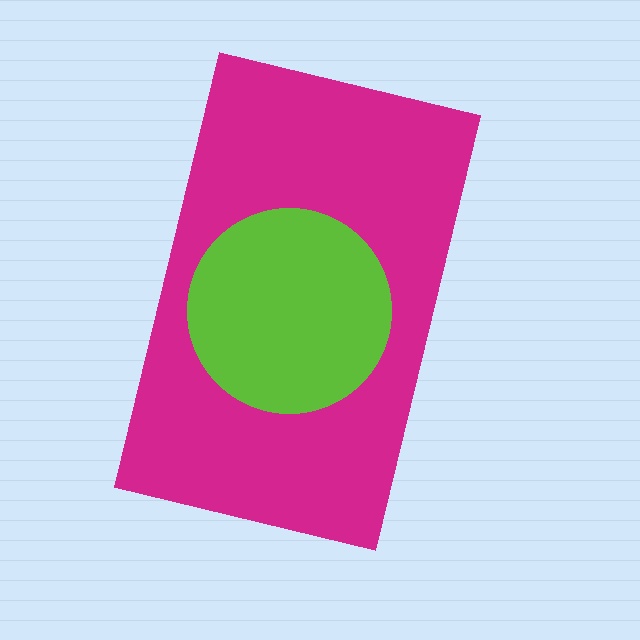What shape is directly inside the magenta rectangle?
The lime circle.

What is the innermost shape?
The lime circle.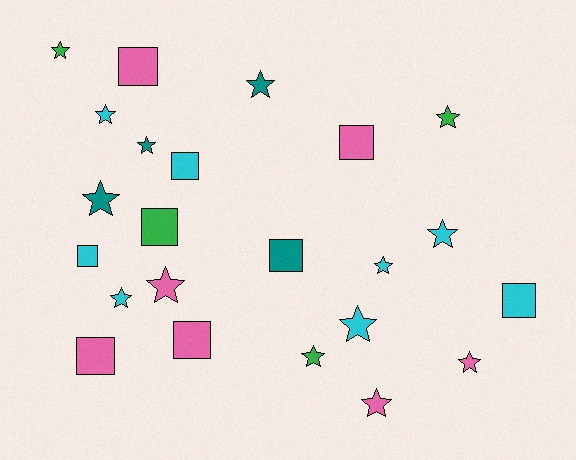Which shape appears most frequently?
Star, with 14 objects.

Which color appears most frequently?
Cyan, with 8 objects.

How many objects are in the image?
There are 23 objects.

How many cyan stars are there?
There are 5 cyan stars.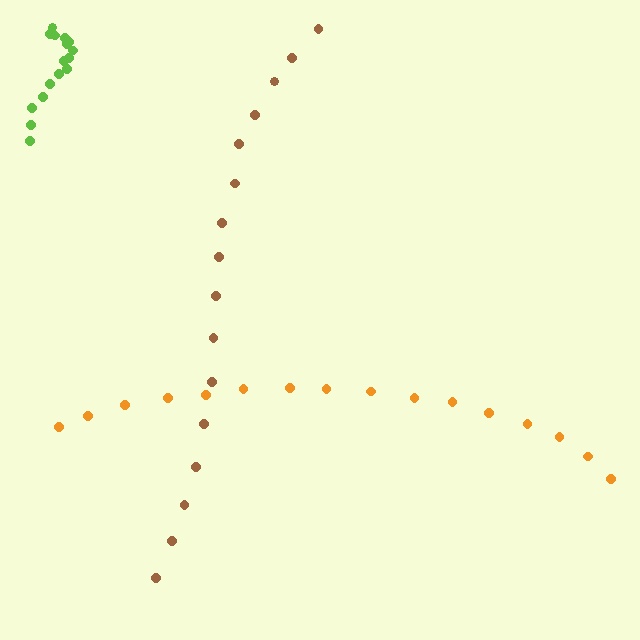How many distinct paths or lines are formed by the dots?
There are 3 distinct paths.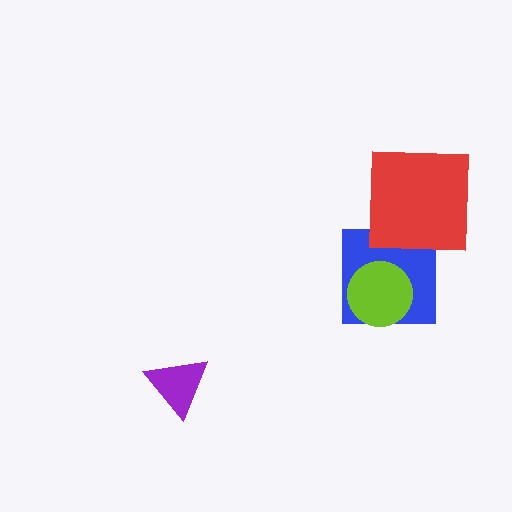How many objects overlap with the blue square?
2 objects overlap with the blue square.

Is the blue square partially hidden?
Yes, it is partially covered by another shape.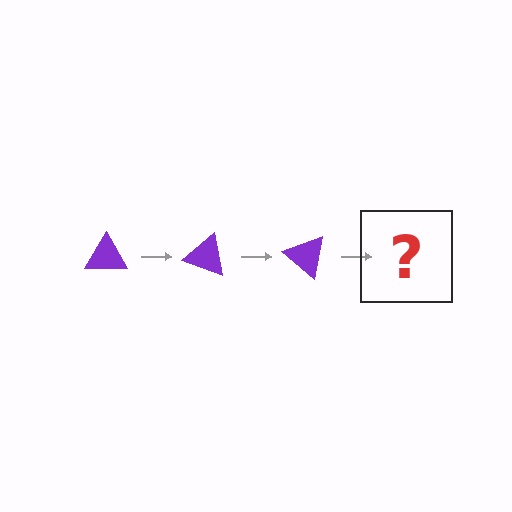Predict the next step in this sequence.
The next step is a purple triangle rotated 60 degrees.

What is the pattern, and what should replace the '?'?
The pattern is that the triangle rotates 20 degrees each step. The '?' should be a purple triangle rotated 60 degrees.